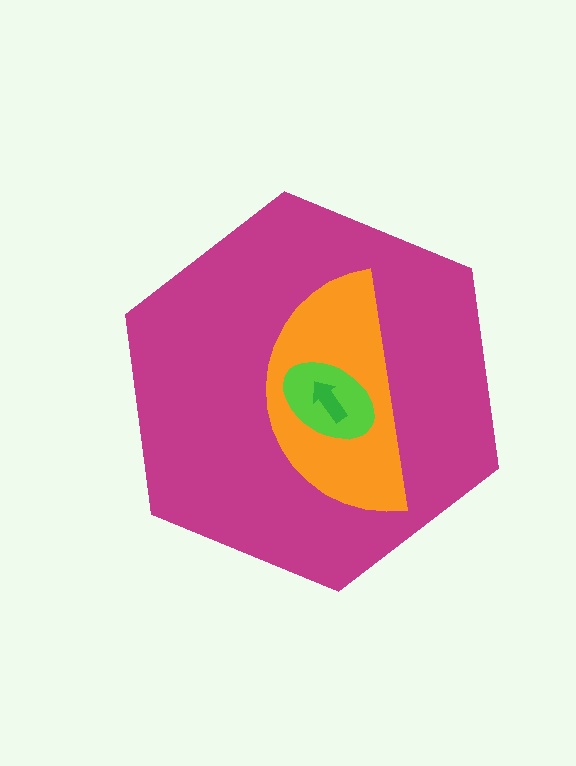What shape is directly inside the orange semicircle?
The lime ellipse.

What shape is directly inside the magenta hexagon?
The orange semicircle.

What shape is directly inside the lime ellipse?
The green arrow.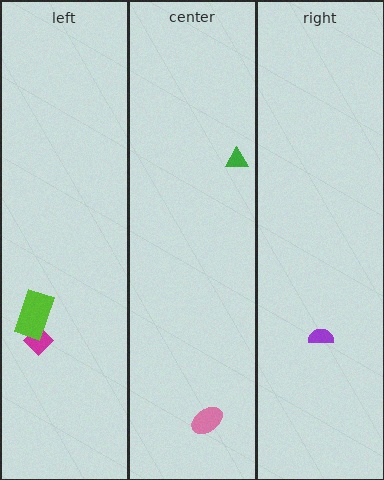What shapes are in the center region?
The pink ellipse, the green triangle.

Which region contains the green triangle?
The center region.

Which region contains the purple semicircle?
The right region.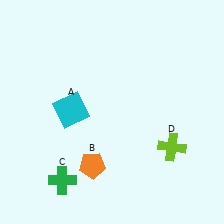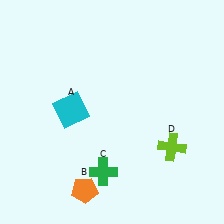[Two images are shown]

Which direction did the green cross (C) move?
The green cross (C) moved right.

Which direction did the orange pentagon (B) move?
The orange pentagon (B) moved down.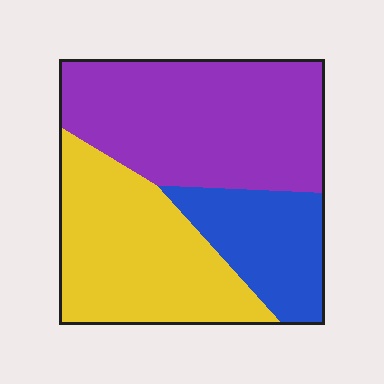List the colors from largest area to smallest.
From largest to smallest: purple, yellow, blue.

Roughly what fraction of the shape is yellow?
Yellow takes up between a third and a half of the shape.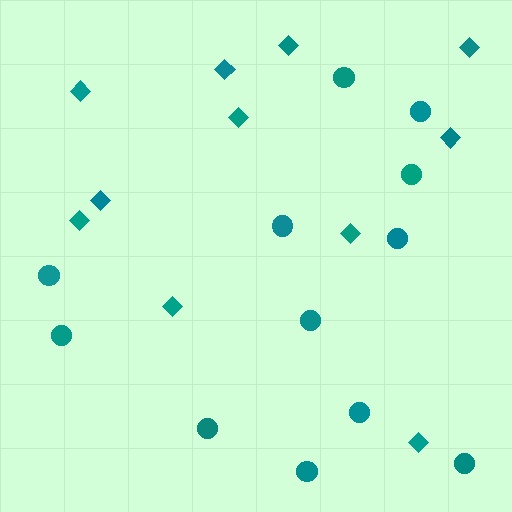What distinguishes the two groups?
There are 2 groups: one group of circles (12) and one group of diamonds (11).